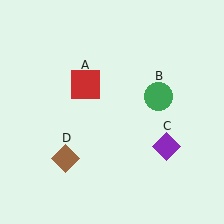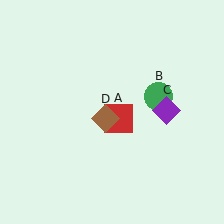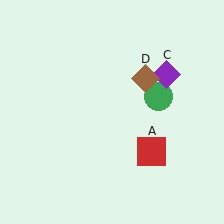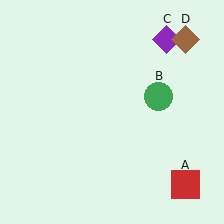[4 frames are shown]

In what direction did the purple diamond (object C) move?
The purple diamond (object C) moved up.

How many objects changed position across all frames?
3 objects changed position: red square (object A), purple diamond (object C), brown diamond (object D).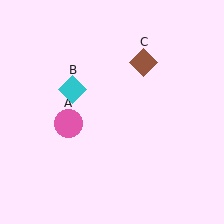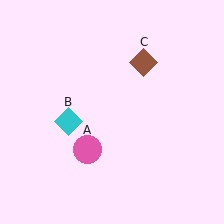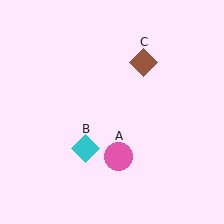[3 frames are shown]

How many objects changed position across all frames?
2 objects changed position: pink circle (object A), cyan diamond (object B).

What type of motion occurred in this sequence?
The pink circle (object A), cyan diamond (object B) rotated counterclockwise around the center of the scene.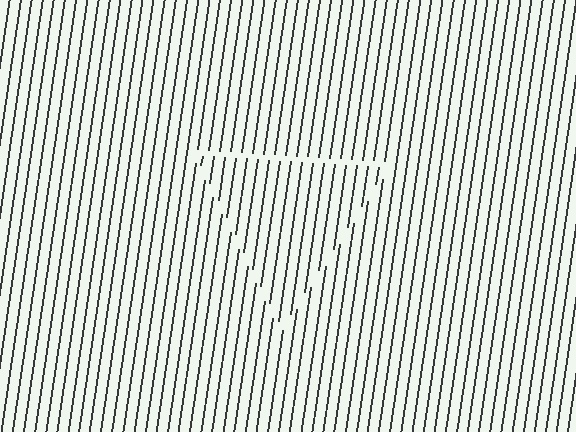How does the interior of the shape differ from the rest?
The interior of the shape contains the same grating, shifted by half a period — the contour is defined by the phase discontinuity where line-ends from the inner and outer gratings abut.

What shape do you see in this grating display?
An illusory triangle. The interior of the shape contains the same grating, shifted by half a period — the contour is defined by the phase discontinuity where line-ends from the inner and outer gratings abut.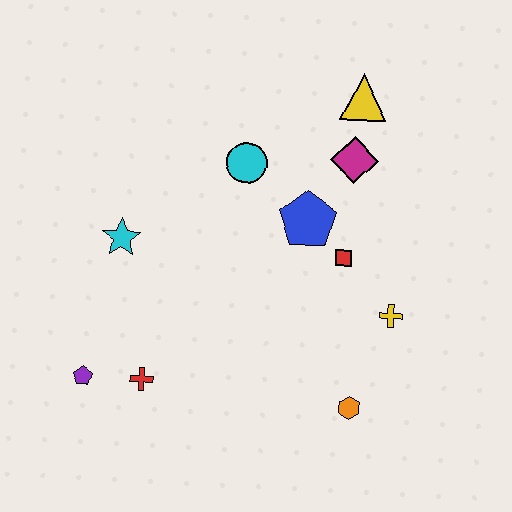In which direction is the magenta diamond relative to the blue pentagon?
The magenta diamond is above the blue pentagon.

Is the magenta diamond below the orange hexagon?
No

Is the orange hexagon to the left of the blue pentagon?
No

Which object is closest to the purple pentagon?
The red cross is closest to the purple pentagon.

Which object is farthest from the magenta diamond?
The purple pentagon is farthest from the magenta diamond.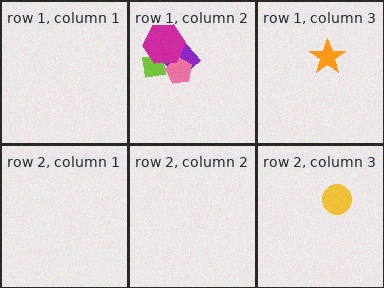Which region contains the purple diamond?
The row 1, column 2 region.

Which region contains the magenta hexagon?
The row 1, column 2 region.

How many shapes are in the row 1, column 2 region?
4.